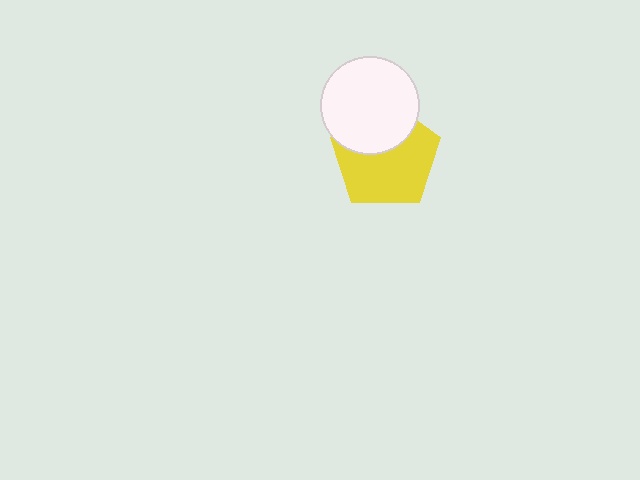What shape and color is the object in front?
The object in front is a white circle.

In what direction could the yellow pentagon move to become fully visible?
The yellow pentagon could move down. That would shift it out from behind the white circle entirely.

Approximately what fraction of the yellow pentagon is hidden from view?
Roughly 36% of the yellow pentagon is hidden behind the white circle.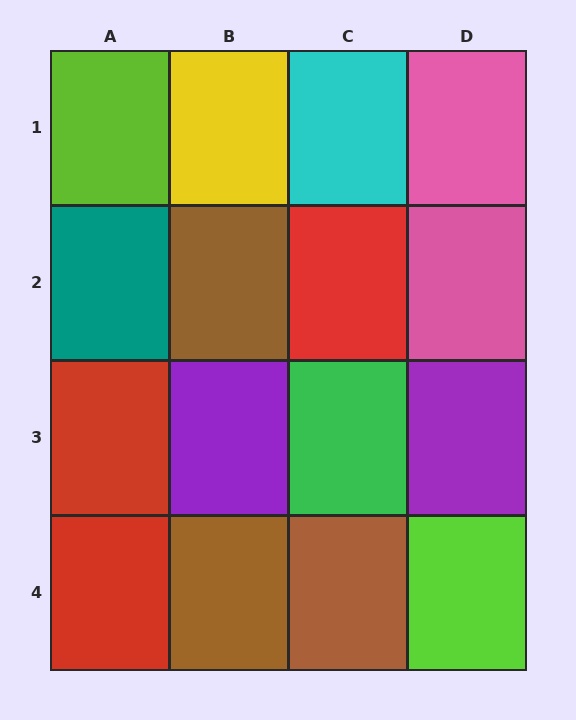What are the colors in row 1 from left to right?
Lime, yellow, cyan, pink.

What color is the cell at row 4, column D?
Lime.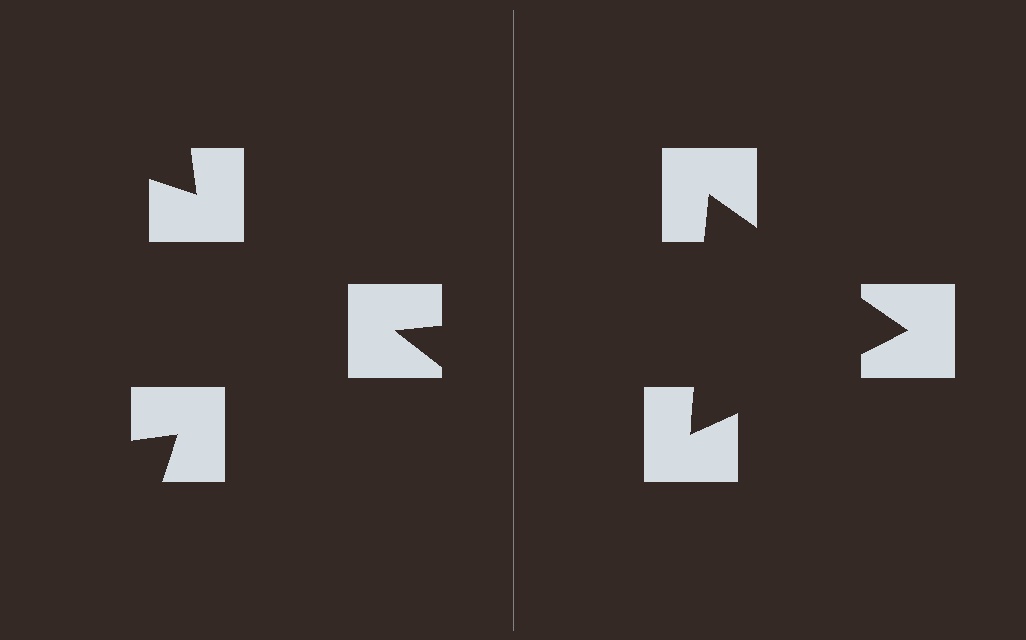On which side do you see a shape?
An illusory triangle appears on the right side. On the left side the wedge cuts are rotated, so no coherent shape forms.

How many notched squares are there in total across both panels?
6 — 3 on each side.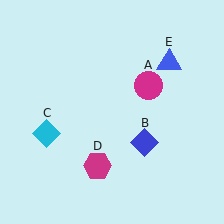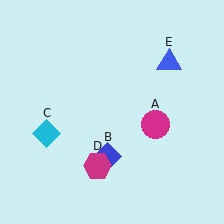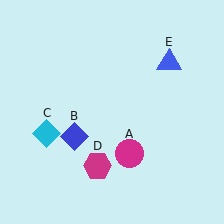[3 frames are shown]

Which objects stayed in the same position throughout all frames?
Cyan diamond (object C) and magenta hexagon (object D) and blue triangle (object E) remained stationary.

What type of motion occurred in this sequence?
The magenta circle (object A), blue diamond (object B) rotated clockwise around the center of the scene.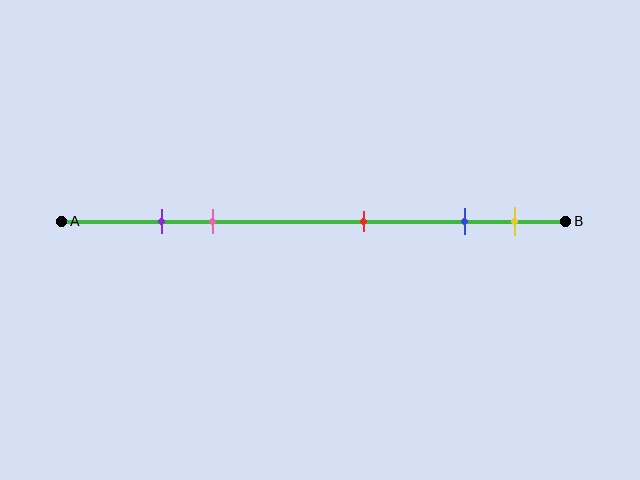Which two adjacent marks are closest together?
The purple and pink marks are the closest adjacent pair.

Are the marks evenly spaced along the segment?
No, the marks are not evenly spaced.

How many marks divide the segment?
There are 5 marks dividing the segment.